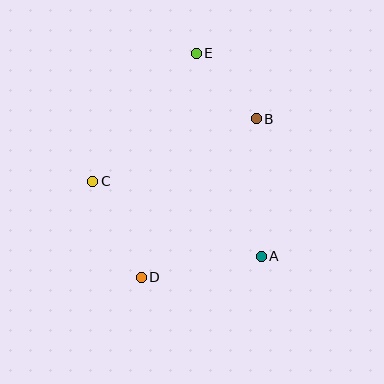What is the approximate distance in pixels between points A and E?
The distance between A and E is approximately 213 pixels.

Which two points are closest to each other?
Points B and E are closest to each other.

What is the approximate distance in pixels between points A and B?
The distance between A and B is approximately 138 pixels.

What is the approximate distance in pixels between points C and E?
The distance between C and E is approximately 164 pixels.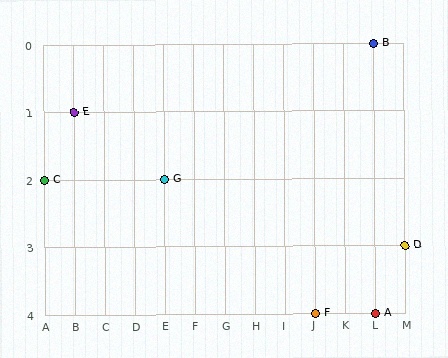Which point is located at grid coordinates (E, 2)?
Point G is at (E, 2).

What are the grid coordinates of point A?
Point A is at grid coordinates (L, 4).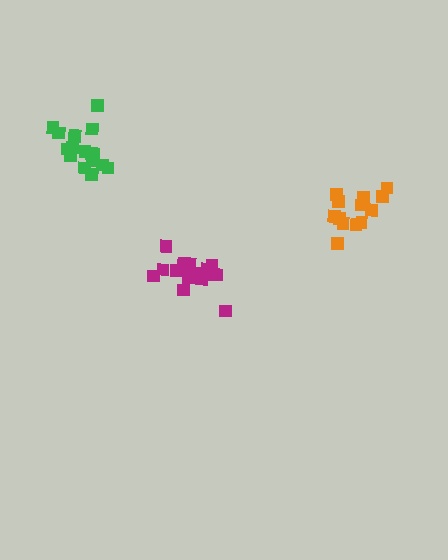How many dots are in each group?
Group 1: 13 dots, Group 2: 17 dots, Group 3: 16 dots (46 total).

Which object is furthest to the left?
The green cluster is leftmost.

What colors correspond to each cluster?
The clusters are colored: orange, magenta, green.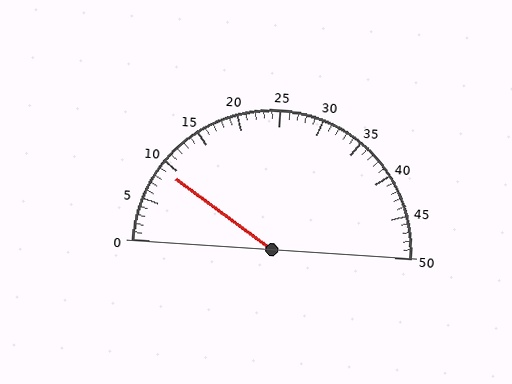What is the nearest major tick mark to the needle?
The nearest major tick mark is 10.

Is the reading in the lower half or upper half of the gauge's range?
The reading is in the lower half of the range (0 to 50).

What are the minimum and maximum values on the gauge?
The gauge ranges from 0 to 50.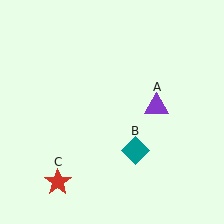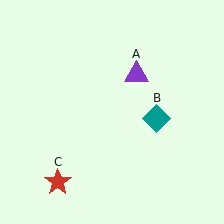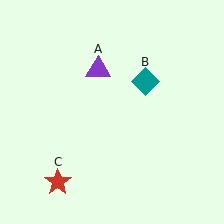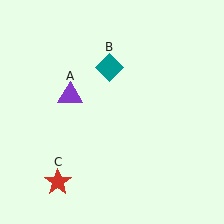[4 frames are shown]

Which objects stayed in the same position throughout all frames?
Red star (object C) remained stationary.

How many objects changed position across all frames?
2 objects changed position: purple triangle (object A), teal diamond (object B).